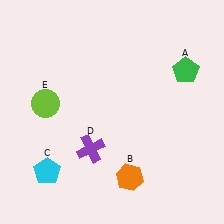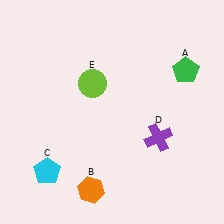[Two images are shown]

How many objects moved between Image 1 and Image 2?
3 objects moved between the two images.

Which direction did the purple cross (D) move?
The purple cross (D) moved right.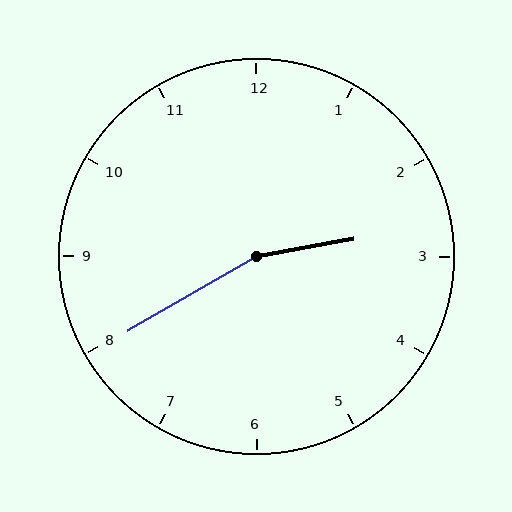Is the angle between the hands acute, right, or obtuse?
It is obtuse.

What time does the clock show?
2:40.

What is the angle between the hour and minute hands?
Approximately 160 degrees.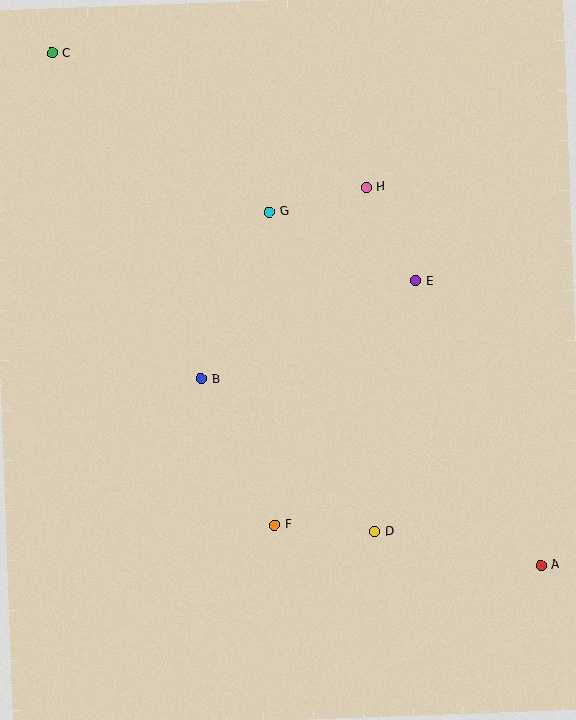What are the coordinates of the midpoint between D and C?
The midpoint between D and C is at (214, 293).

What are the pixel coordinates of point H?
Point H is at (366, 187).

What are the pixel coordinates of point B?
Point B is at (202, 379).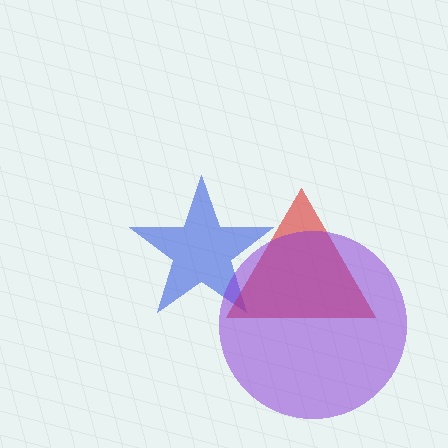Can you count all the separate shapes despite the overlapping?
Yes, there are 3 separate shapes.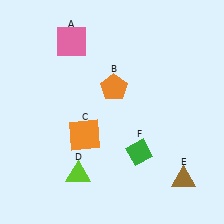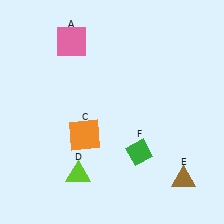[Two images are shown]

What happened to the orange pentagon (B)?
The orange pentagon (B) was removed in Image 2. It was in the top-right area of Image 1.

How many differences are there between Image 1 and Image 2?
There is 1 difference between the two images.